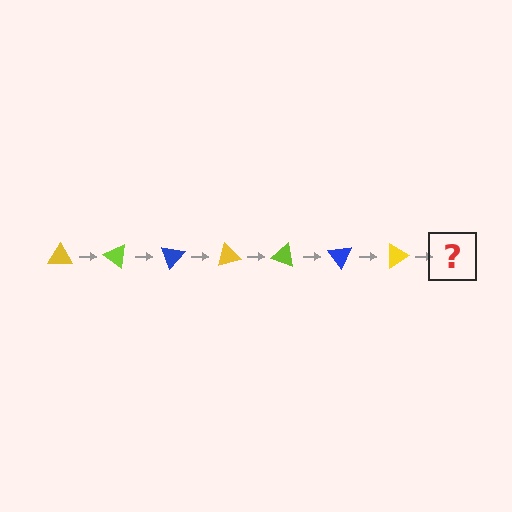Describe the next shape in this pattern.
It should be a lime triangle, rotated 245 degrees from the start.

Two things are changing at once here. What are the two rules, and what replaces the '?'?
The two rules are that it rotates 35 degrees each step and the color cycles through yellow, lime, and blue. The '?' should be a lime triangle, rotated 245 degrees from the start.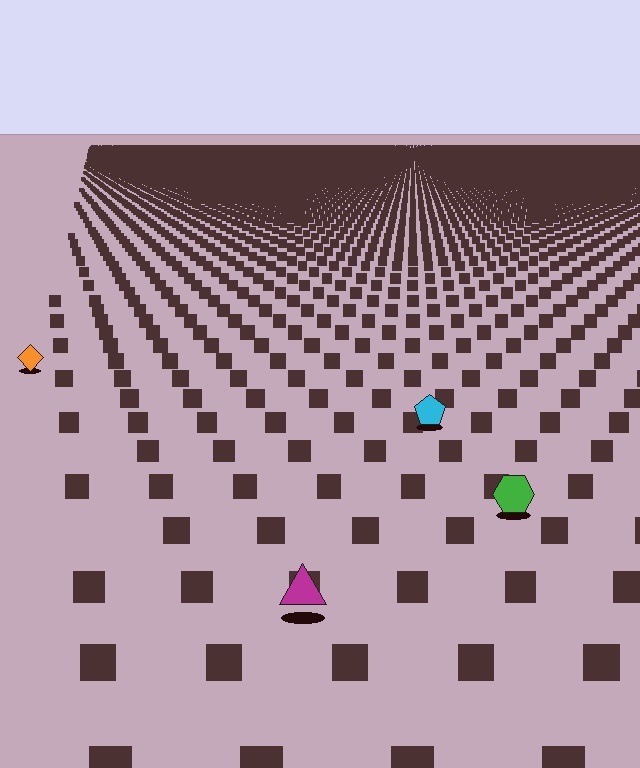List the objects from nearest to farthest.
From nearest to farthest: the magenta triangle, the green hexagon, the cyan pentagon, the orange diamond.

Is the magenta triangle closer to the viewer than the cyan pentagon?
Yes. The magenta triangle is closer — you can tell from the texture gradient: the ground texture is coarser near it.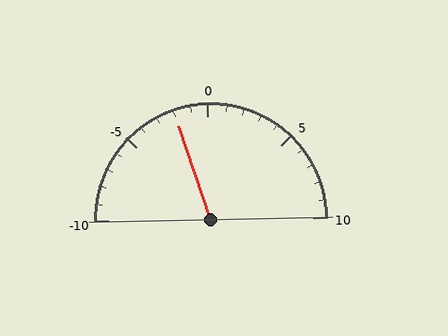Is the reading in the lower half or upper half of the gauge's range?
The reading is in the lower half of the range (-10 to 10).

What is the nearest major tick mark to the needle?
The nearest major tick mark is 0.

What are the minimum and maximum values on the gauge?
The gauge ranges from -10 to 10.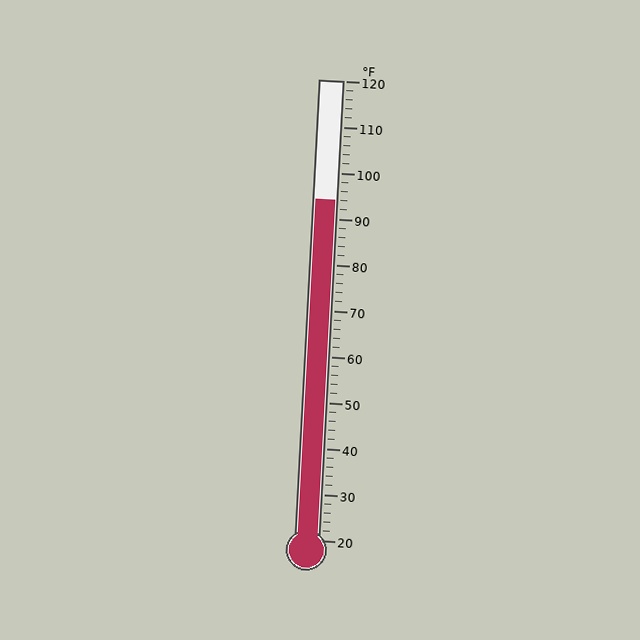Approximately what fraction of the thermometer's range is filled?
The thermometer is filled to approximately 75% of its range.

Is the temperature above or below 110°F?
The temperature is below 110°F.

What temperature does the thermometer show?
The thermometer shows approximately 94°F.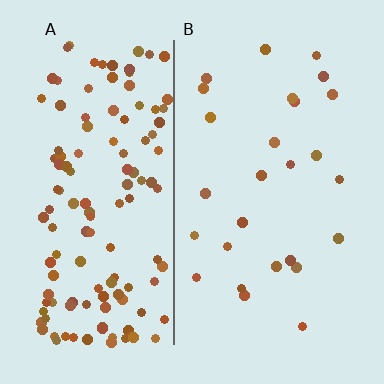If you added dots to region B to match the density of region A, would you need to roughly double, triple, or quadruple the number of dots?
Approximately quadruple.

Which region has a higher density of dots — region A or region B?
A (the left).